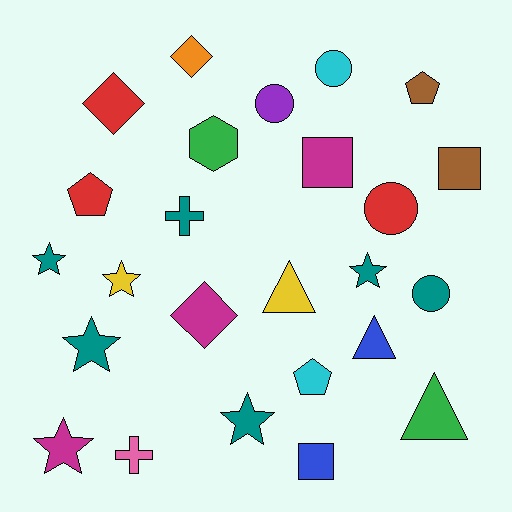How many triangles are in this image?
There are 3 triangles.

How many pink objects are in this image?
There is 1 pink object.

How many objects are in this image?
There are 25 objects.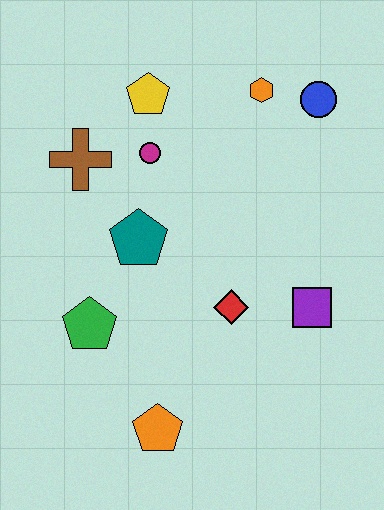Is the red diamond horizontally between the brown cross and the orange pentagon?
No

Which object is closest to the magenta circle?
The yellow pentagon is closest to the magenta circle.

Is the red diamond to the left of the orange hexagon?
Yes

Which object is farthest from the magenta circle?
The orange pentagon is farthest from the magenta circle.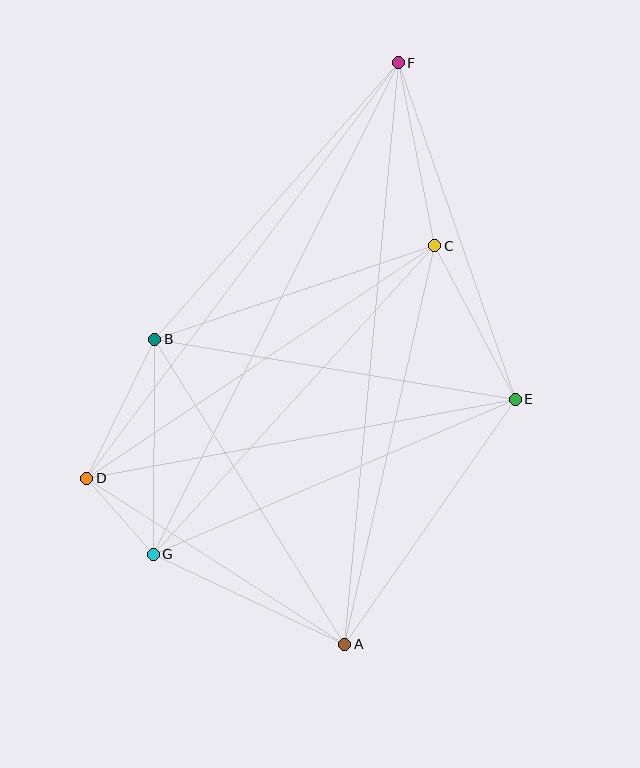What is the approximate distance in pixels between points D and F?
The distance between D and F is approximately 519 pixels.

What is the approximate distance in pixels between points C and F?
The distance between C and F is approximately 187 pixels.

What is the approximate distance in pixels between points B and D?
The distance between B and D is approximately 155 pixels.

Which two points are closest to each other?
Points D and G are closest to each other.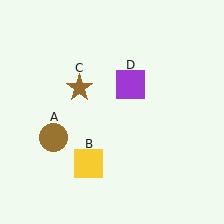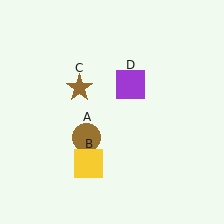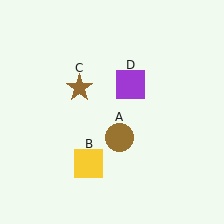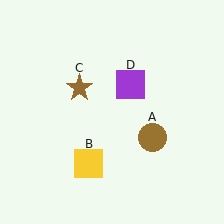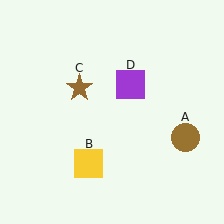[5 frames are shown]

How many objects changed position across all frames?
1 object changed position: brown circle (object A).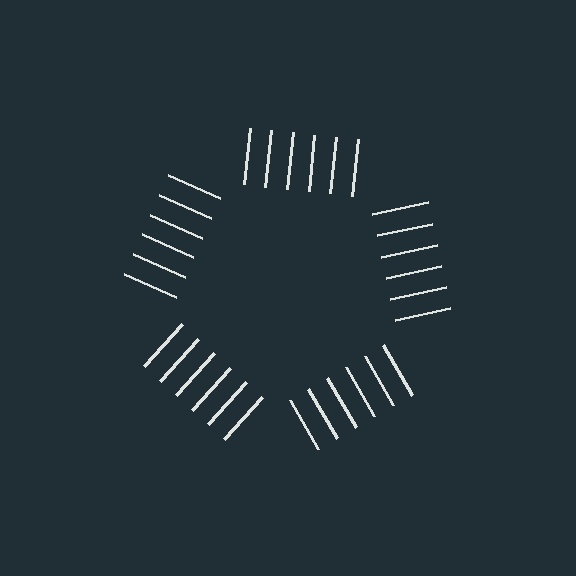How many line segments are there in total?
30 — 6 along each of the 5 edges.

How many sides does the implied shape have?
5 sides — the line-ends trace a pentagon.